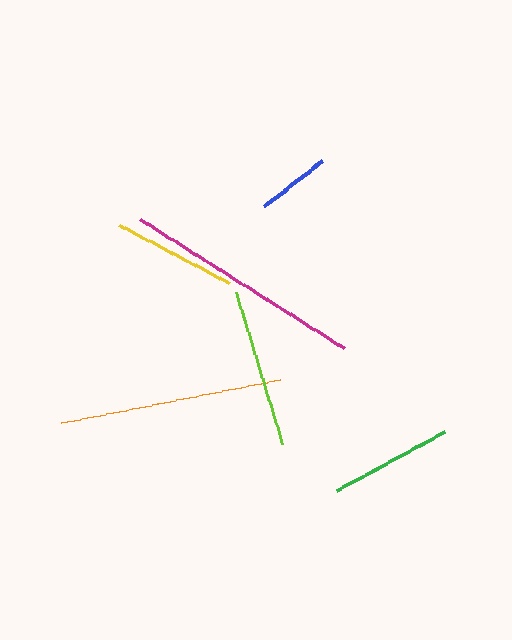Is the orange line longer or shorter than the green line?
The orange line is longer than the green line.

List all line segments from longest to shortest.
From longest to shortest: magenta, orange, lime, yellow, green, blue.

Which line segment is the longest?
The magenta line is the longest at approximately 242 pixels.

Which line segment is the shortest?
The blue line is the shortest at approximately 73 pixels.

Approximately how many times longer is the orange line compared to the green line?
The orange line is approximately 1.8 times the length of the green line.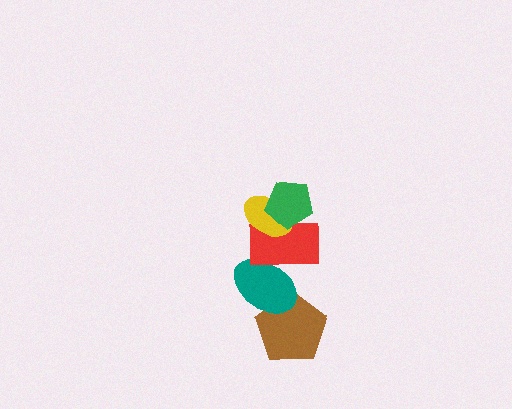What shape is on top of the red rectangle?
The yellow ellipse is on top of the red rectangle.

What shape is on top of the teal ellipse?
The red rectangle is on top of the teal ellipse.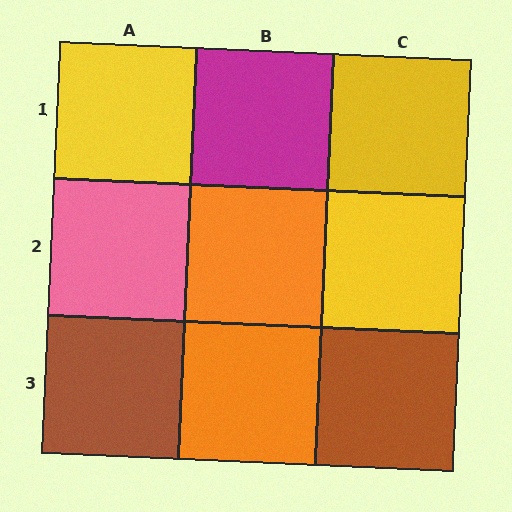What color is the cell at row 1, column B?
Magenta.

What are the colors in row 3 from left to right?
Brown, orange, brown.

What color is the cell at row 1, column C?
Yellow.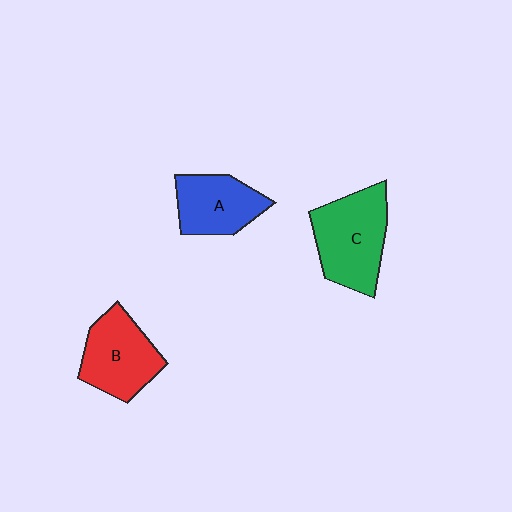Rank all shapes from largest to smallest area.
From largest to smallest: C (green), B (red), A (blue).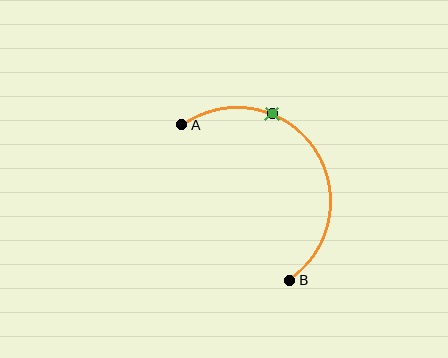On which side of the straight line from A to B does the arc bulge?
The arc bulges above and to the right of the straight line connecting A and B.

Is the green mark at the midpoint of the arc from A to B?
No. The green mark lies on the arc but is closer to endpoint A. The arc midpoint would be at the point on the curve equidistant along the arc from both A and B.